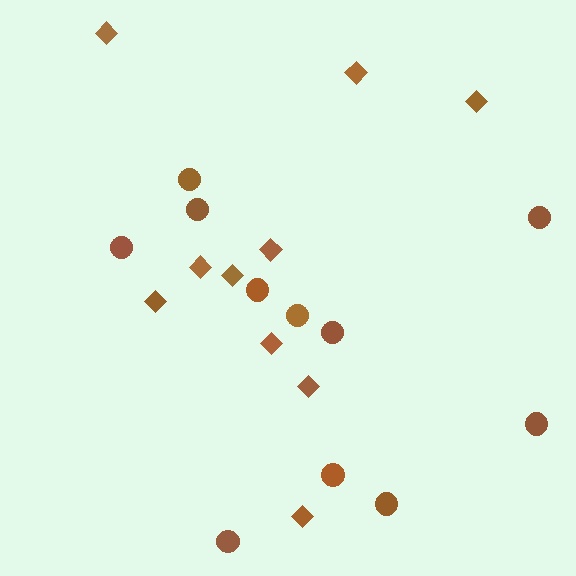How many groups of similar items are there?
There are 2 groups: one group of diamonds (10) and one group of circles (11).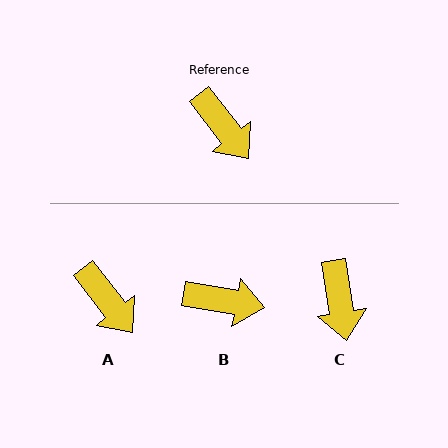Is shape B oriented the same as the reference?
No, it is off by about 43 degrees.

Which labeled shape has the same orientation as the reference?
A.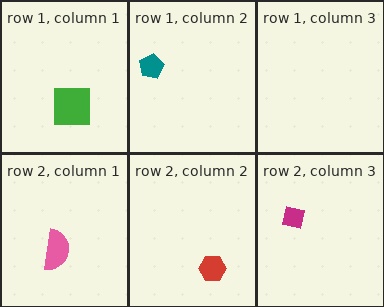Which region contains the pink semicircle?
The row 2, column 1 region.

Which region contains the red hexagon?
The row 2, column 2 region.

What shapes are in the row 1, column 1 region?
The green square.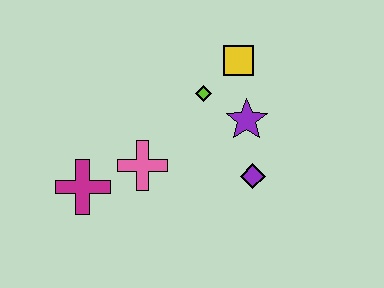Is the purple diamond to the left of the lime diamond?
No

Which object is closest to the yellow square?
The lime diamond is closest to the yellow square.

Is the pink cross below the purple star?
Yes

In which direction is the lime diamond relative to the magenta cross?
The lime diamond is to the right of the magenta cross.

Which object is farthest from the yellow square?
The magenta cross is farthest from the yellow square.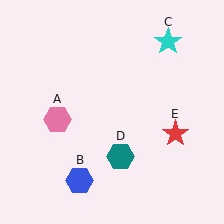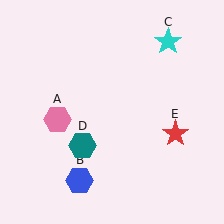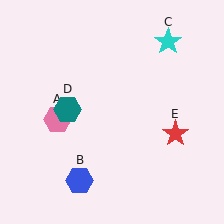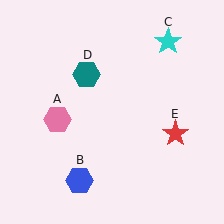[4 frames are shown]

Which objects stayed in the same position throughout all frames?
Pink hexagon (object A) and blue hexagon (object B) and cyan star (object C) and red star (object E) remained stationary.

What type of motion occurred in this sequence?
The teal hexagon (object D) rotated clockwise around the center of the scene.